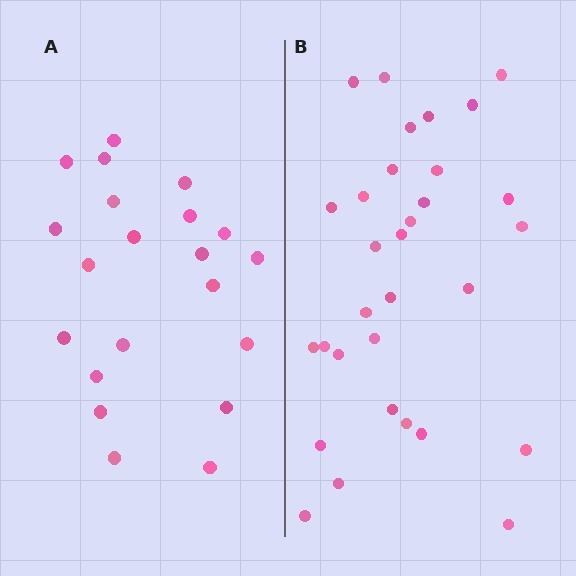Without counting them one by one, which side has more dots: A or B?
Region B (the right region) has more dots.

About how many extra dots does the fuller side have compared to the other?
Region B has roughly 10 or so more dots than region A.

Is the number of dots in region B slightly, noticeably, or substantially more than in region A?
Region B has substantially more. The ratio is roughly 1.5 to 1.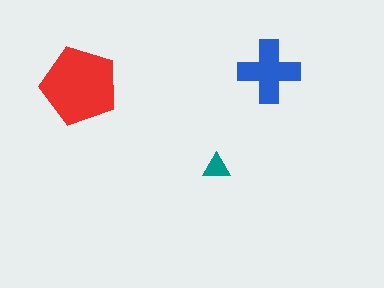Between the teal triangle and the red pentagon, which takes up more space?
The red pentagon.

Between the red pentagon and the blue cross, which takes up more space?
The red pentagon.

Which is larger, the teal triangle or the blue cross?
The blue cross.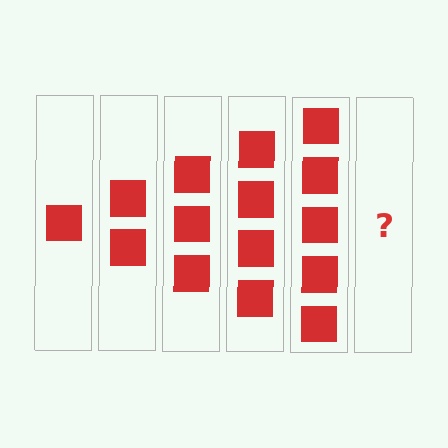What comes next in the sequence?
The next element should be 6 squares.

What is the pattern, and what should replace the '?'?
The pattern is that each step adds one more square. The '?' should be 6 squares.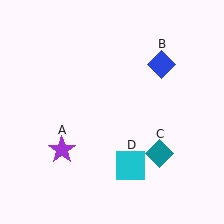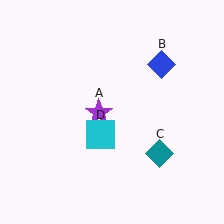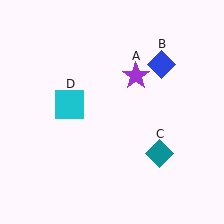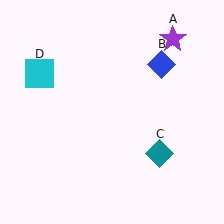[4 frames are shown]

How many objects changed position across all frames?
2 objects changed position: purple star (object A), cyan square (object D).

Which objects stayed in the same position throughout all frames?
Blue diamond (object B) and teal diamond (object C) remained stationary.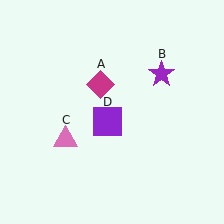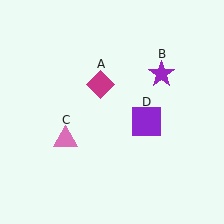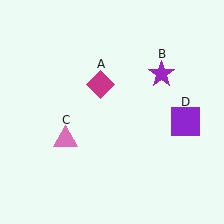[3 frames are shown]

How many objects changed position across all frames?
1 object changed position: purple square (object D).